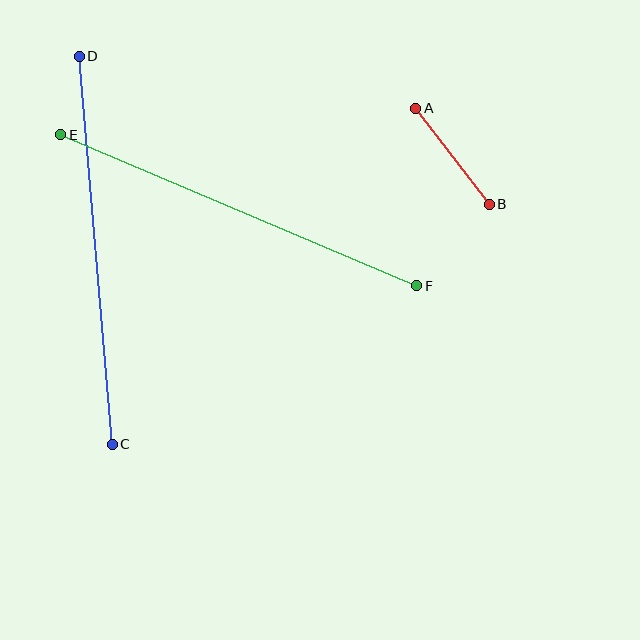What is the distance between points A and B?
The distance is approximately 121 pixels.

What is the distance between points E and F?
The distance is approximately 386 pixels.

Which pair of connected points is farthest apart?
Points C and D are farthest apart.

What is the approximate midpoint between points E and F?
The midpoint is at approximately (239, 210) pixels.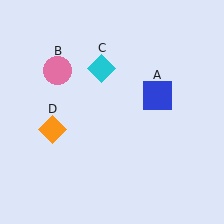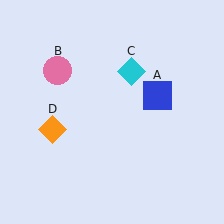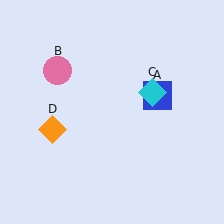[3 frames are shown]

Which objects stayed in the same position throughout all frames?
Blue square (object A) and pink circle (object B) and orange diamond (object D) remained stationary.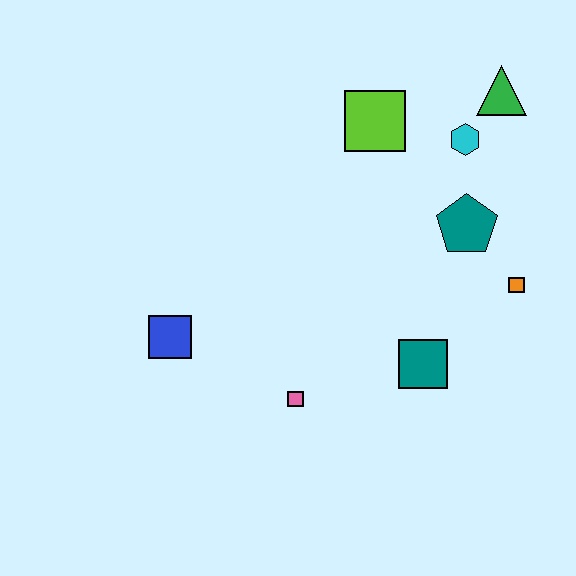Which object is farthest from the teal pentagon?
The blue square is farthest from the teal pentagon.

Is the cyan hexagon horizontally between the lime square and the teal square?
No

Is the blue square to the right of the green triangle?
No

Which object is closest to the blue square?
The pink square is closest to the blue square.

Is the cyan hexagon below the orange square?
No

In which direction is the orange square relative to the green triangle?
The orange square is below the green triangle.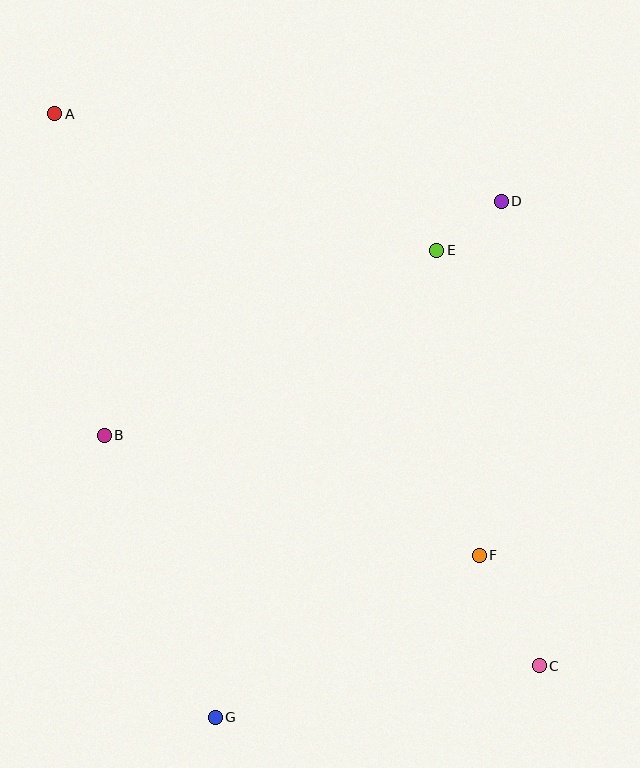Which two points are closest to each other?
Points D and E are closest to each other.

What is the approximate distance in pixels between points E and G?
The distance between E and G is approximately 517 pixels.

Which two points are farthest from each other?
Points A and C are farthest from each other.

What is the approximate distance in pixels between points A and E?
The distance between A and E is approximately 406 pixels.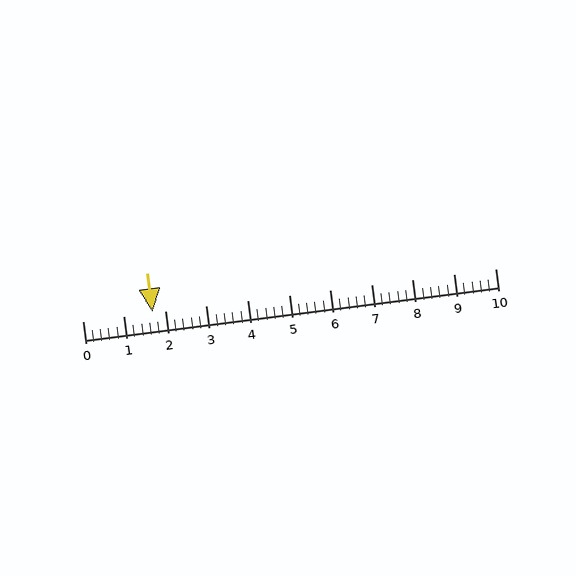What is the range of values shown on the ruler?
The ruler shows values from 0 to 10.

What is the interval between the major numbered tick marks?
The major tick marks are spaced 1 units apart.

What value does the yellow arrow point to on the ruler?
The yellow arrow points to approximately 1.7.